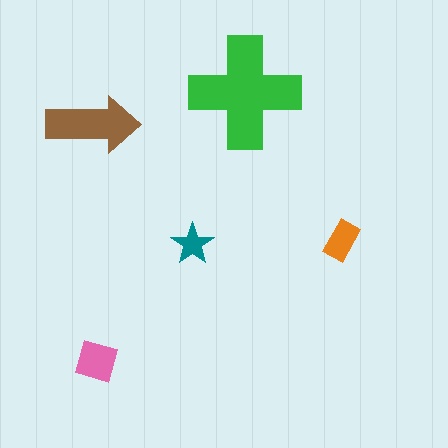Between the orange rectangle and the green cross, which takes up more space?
The green cross.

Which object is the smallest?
The teal star.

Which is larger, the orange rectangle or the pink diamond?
The pink diamond.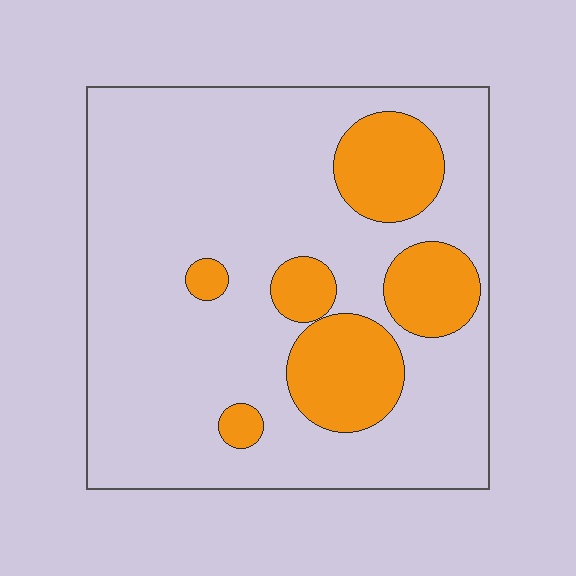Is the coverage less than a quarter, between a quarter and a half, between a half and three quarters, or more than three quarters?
Less than a quarter.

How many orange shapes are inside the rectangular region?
6.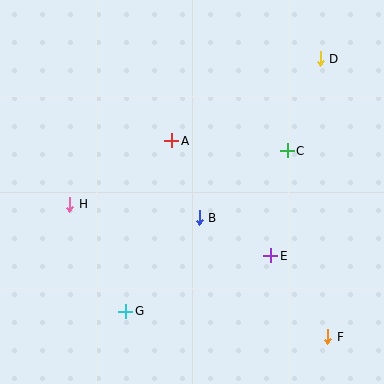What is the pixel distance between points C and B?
The distance between C and B is 111 pixels.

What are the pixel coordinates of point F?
Point F is at (328, 337).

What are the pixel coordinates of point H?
Point H is at (70, 204).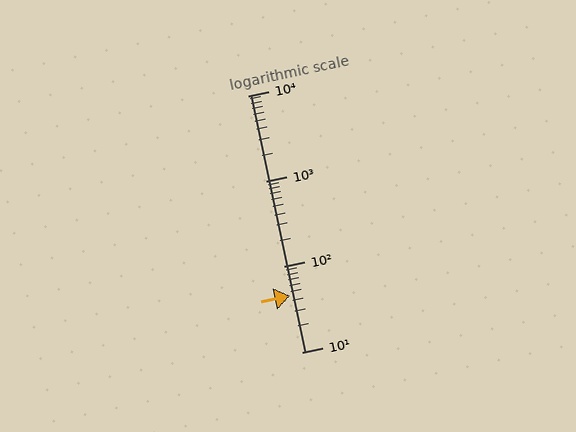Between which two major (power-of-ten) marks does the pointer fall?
The pointer is between 10 and 100.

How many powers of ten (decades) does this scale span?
The scale spans 3 decades, from 10 to 10000.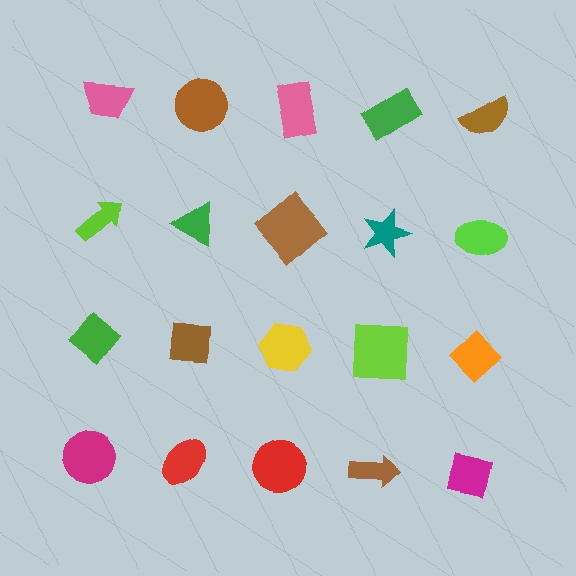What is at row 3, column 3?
A yellow hexagon.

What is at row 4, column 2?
A red ellipse.